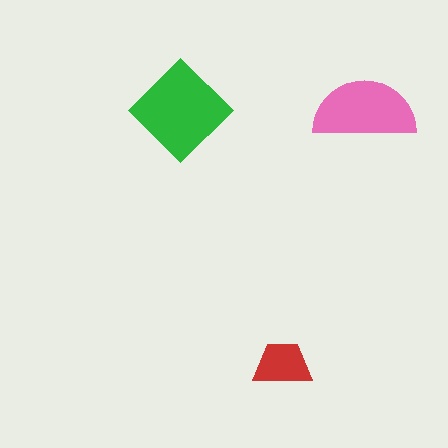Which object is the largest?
The green diamond.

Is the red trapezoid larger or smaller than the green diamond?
Smaller.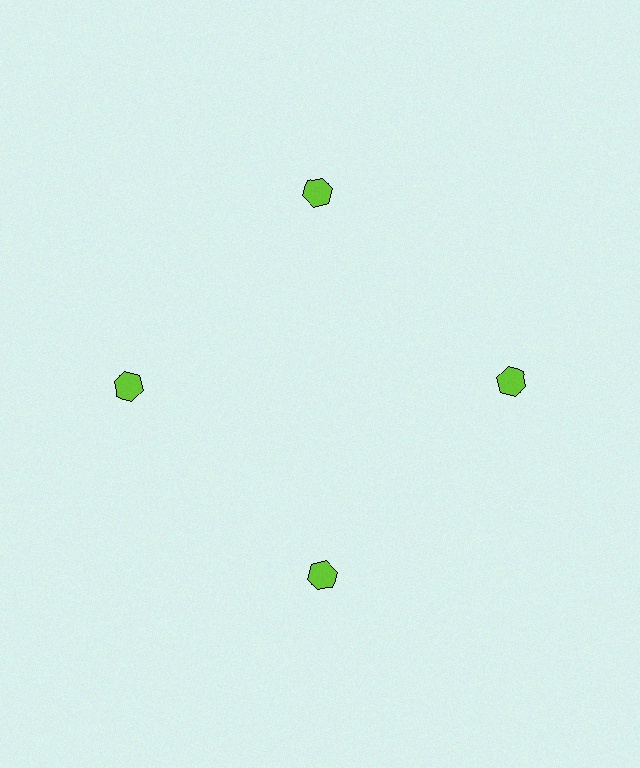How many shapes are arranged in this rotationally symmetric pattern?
There are 4 shapes, arranged in 4 groups of 1.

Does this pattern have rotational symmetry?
Yes, this pattern has 4-fold rotational symmetry. It looks the same after rotating 90 degrees around the center.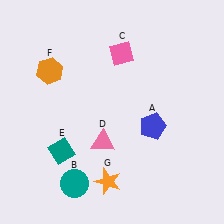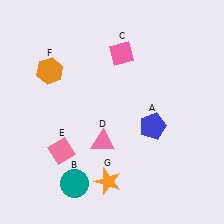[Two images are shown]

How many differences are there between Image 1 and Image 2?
There is 1 difference between the two images.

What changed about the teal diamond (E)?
In Image 1, E is teal. In Image 2, it changed to pink.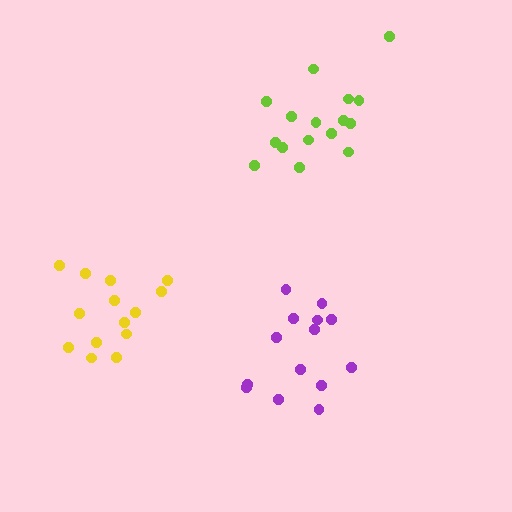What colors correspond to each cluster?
The clusters are colored: lime, purple, yellow.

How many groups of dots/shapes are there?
There are 3 groups.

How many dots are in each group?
Group 1: 16 dots, Group 2: 14 dots, Group 3: 14 dots (44 total).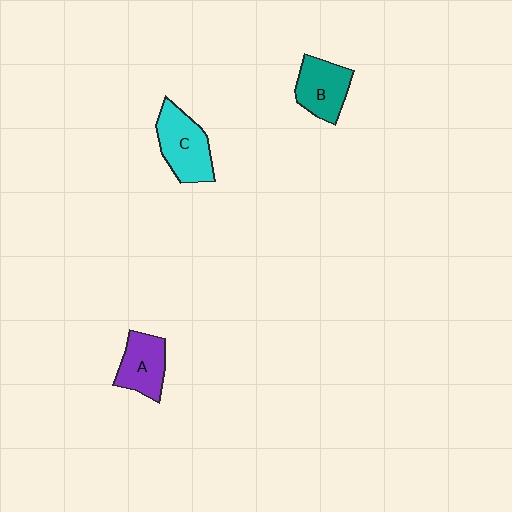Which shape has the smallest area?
Shape A (purple).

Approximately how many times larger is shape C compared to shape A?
Approximately 1.3 times.